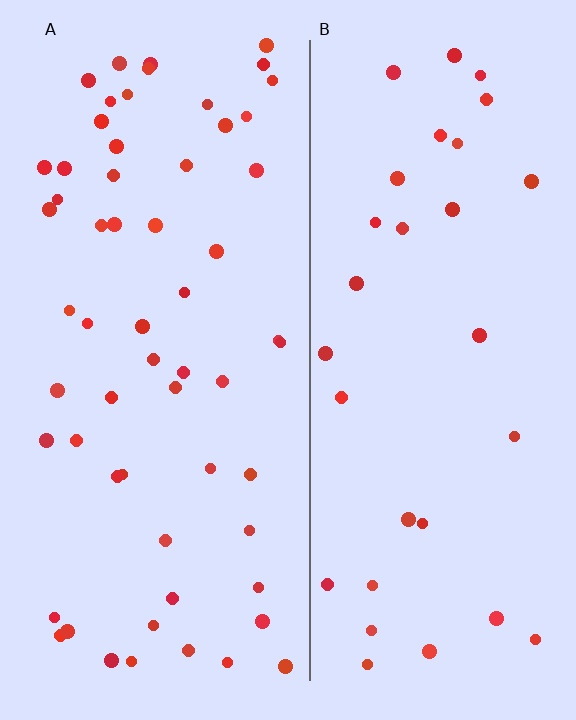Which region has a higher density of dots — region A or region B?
A (the left).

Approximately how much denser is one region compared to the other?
Approximately 1.9× — region A over region B.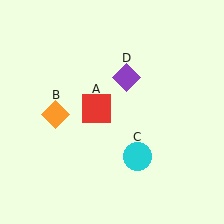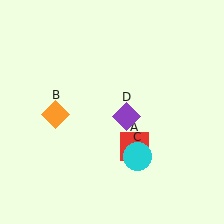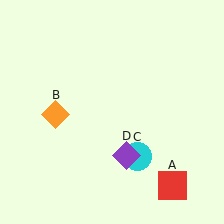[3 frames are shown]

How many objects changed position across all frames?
2 objects changed position: red square (object A), purple diamond (object D).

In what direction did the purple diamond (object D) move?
The purple diamond (object D) moved down.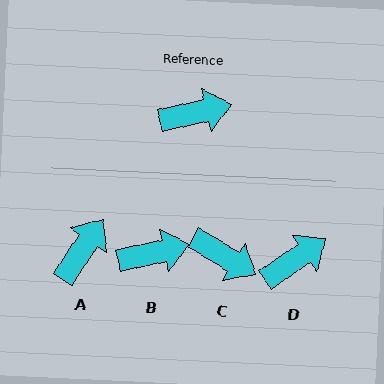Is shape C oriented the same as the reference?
No, it is off by about 44 degrees.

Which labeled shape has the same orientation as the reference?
B.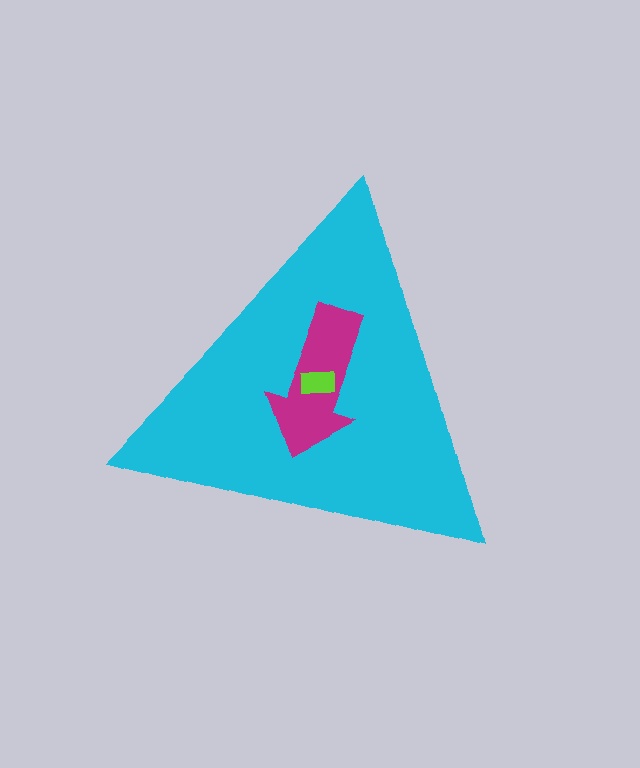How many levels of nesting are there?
3.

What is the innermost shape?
The lime rectangle.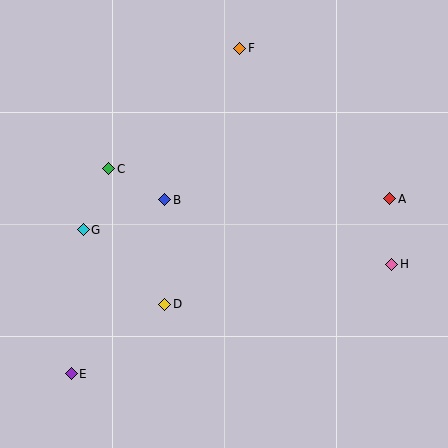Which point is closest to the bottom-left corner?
Point E is closest to the bottom-left corner.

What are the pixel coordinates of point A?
Point A is at (390, 199).